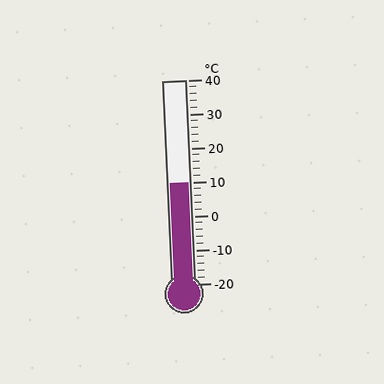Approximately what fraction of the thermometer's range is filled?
The thermometer is filled to approximately 50% of its range.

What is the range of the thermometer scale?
The thermometer scale ranges from -20°C to 40°C.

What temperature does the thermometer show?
The thermometer shows approximately 10°C.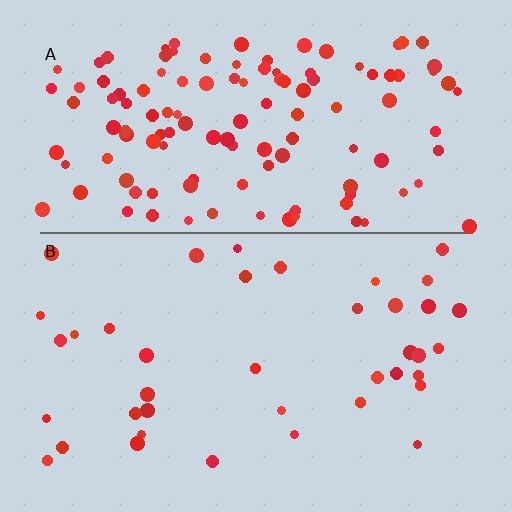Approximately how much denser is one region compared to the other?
Approximately 3.3× — region A over region B.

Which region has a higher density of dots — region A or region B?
A (the top).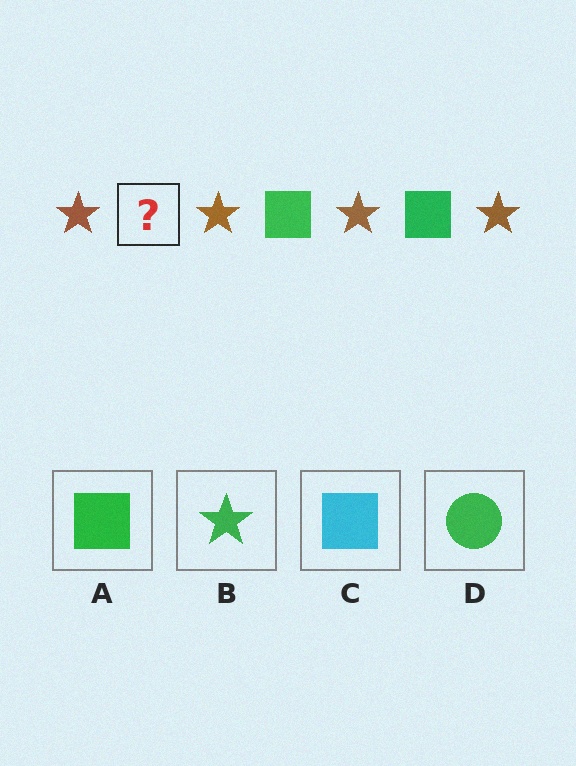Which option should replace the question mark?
Option A.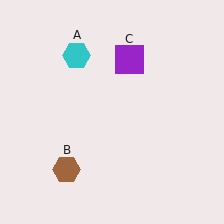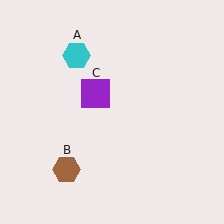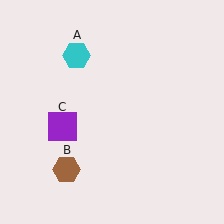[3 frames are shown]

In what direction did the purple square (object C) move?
The purple square (object C) moved down and to the left.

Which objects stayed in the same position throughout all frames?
Cyan hexagon (object A) and brown hexagon (object B) remained stationary.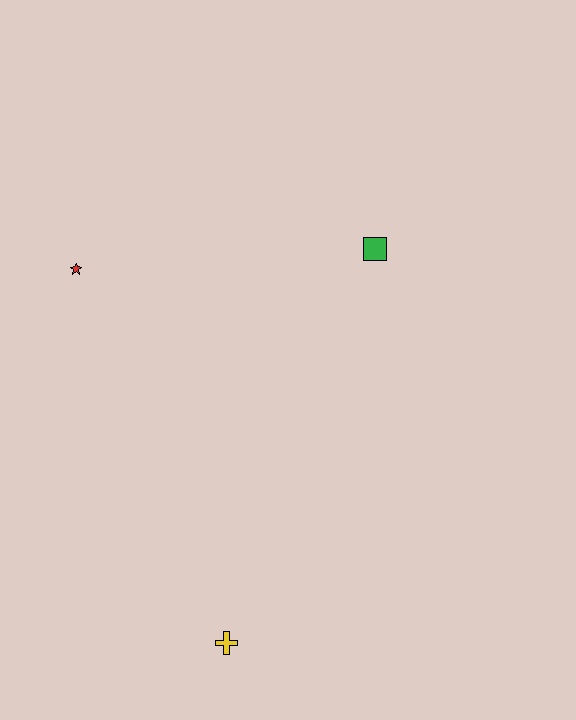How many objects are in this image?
There are 3 objects.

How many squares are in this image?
There is 1 square.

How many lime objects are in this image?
There are no lime objects.